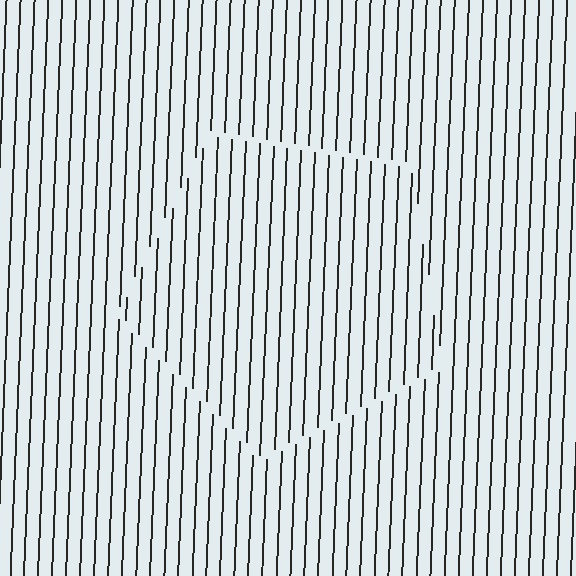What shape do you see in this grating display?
An illusory pentagon. The interior of the shape contains the same grating, shifted by half a period — the contour is defined by the phase discontinuity where line-ends from the inner and outer gratings abut.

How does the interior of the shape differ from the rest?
The interior of the shape contains the same grating, shifted by half a period — the contour is defined by the phase discontinuity where line-ends from the inner and outer gratings abut.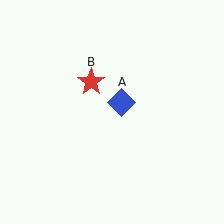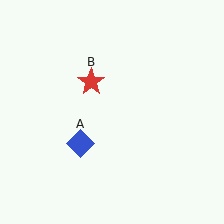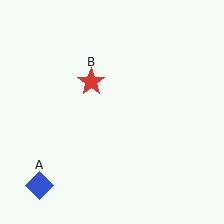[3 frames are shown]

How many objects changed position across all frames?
1 object changed position: blue diamond (object A).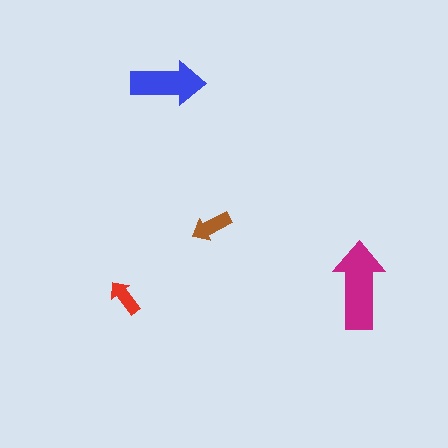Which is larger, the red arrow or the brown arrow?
The brown one.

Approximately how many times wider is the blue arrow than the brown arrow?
About 2 times wider.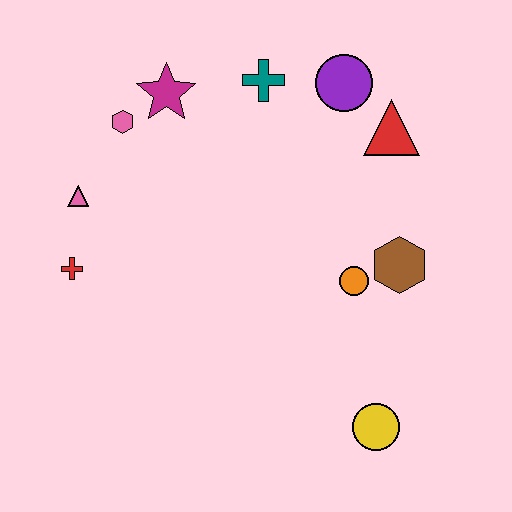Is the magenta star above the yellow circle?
Yes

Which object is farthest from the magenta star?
The yellow circle is farthest from the magenta star.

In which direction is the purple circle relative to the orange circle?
The purple circle is above the orange circle.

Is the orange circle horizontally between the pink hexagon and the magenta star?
No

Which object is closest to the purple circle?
The red triangle is closest to the purple circle.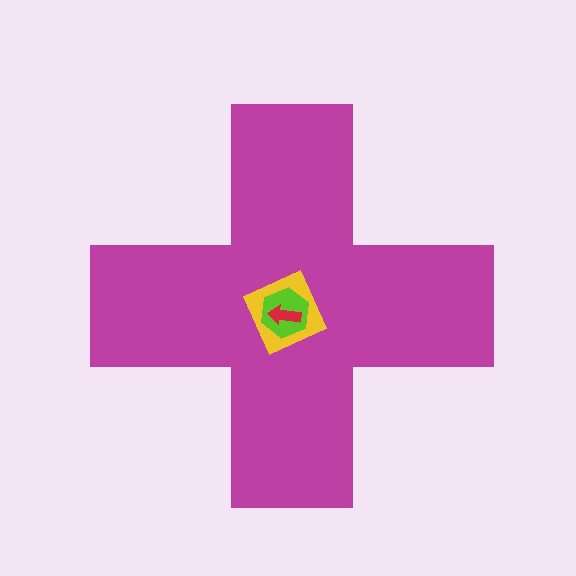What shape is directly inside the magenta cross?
The yellow square.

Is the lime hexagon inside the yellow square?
Yes.